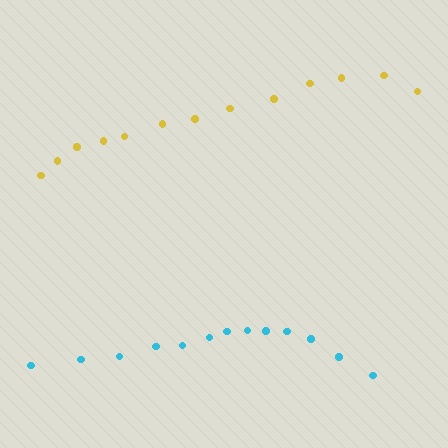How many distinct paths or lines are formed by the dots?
There are 2 distinct paths.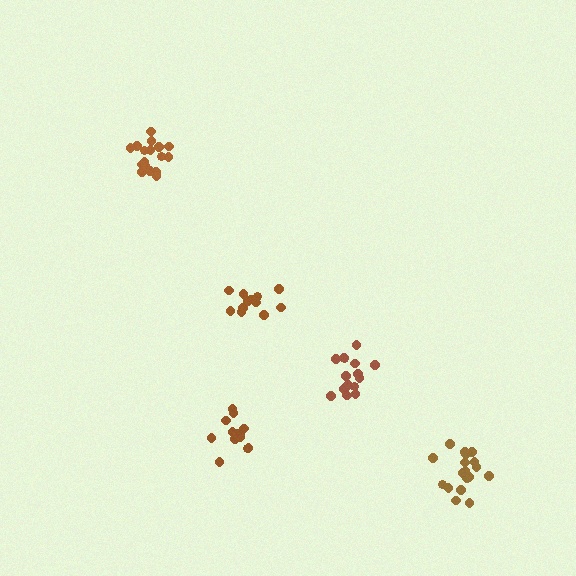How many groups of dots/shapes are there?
There are 5 groups.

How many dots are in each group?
Group 1: 15 dots, Group 2: 14 dots, Group 3: 17 dots, Group 4: 13 dots, Group 5: 18 dots (77 total).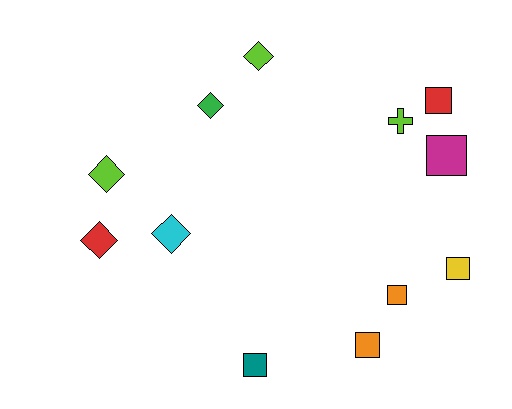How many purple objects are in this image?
There are no purple objects.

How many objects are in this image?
There are 12 objects.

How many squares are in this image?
There are 6 squares.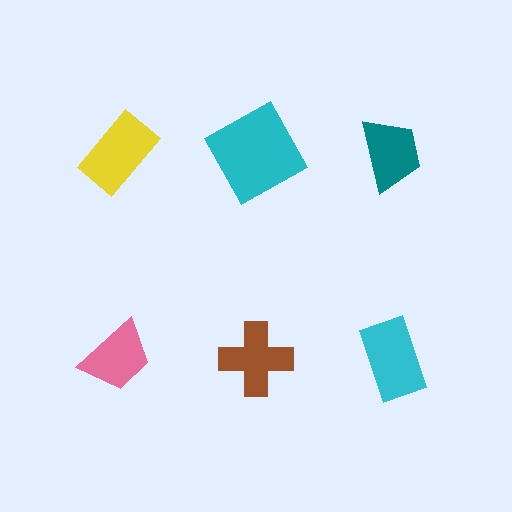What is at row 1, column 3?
A teal trapezoid.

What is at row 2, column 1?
A pink trapezoid.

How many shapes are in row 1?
3 shapes.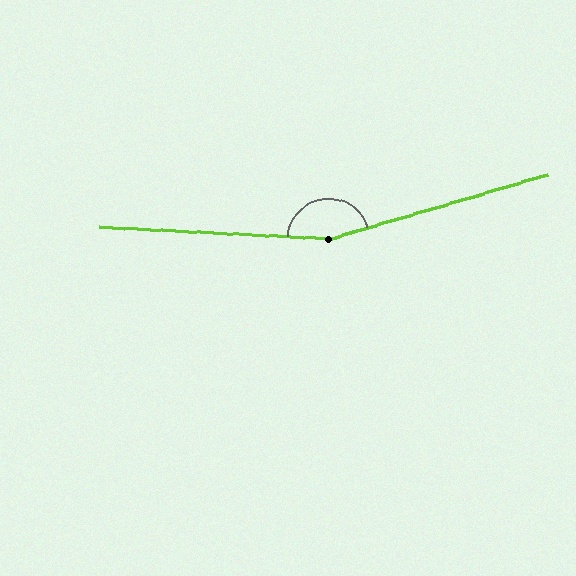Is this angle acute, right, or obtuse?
It is obtuse.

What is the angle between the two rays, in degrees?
Approximately 160 degrees.